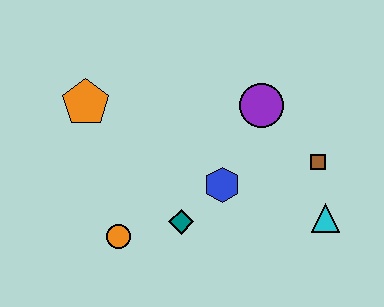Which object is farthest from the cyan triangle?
The orange pentagon is farthest from the cyan triangle.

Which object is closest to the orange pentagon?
The orange circle is closest to the orange pentagon.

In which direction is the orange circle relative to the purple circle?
The orange circle is to the left of the purple circle.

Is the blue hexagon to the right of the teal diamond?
Yes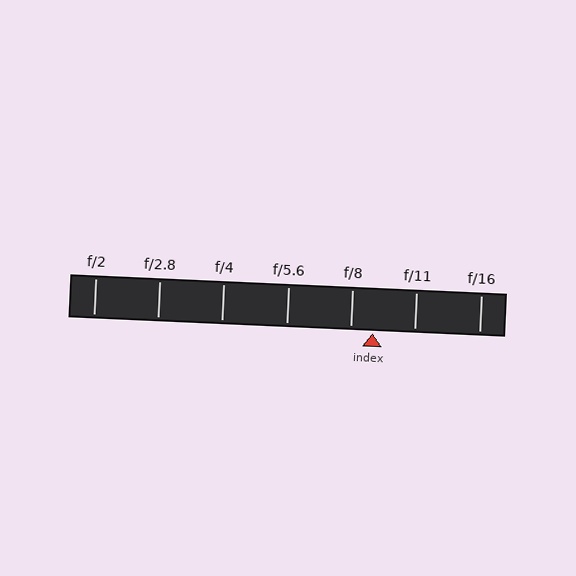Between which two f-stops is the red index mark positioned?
The index mark is between f/8 and f/11.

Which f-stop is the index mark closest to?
The index mark is closest to f/8.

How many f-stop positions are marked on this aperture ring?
There are 7 f-stop positions marked.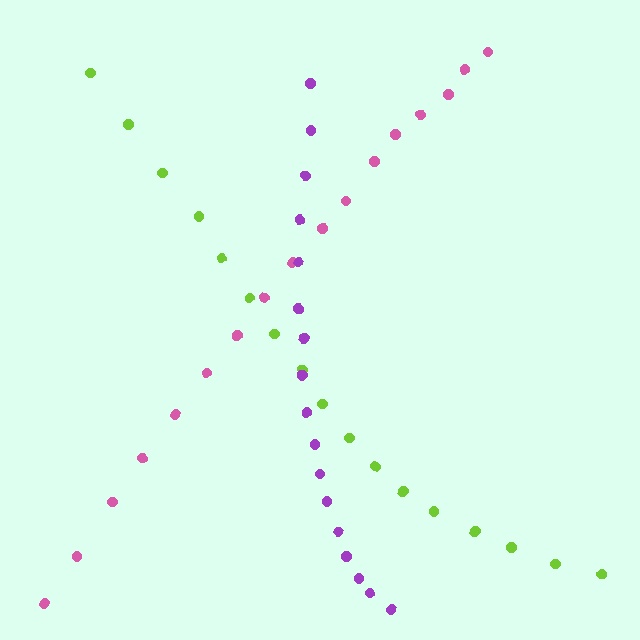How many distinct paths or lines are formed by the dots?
There are 3 distinct paths.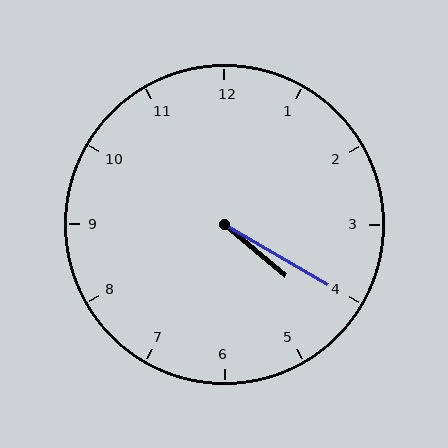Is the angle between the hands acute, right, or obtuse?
It is acute.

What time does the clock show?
4:20.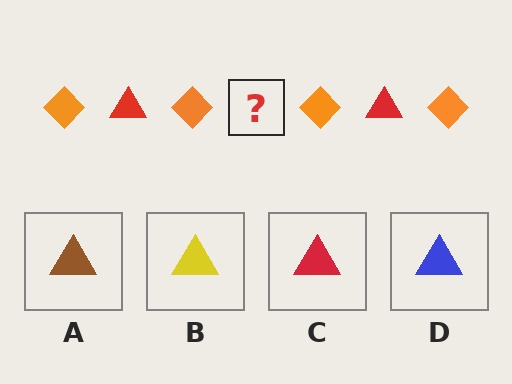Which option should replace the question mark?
Option C.